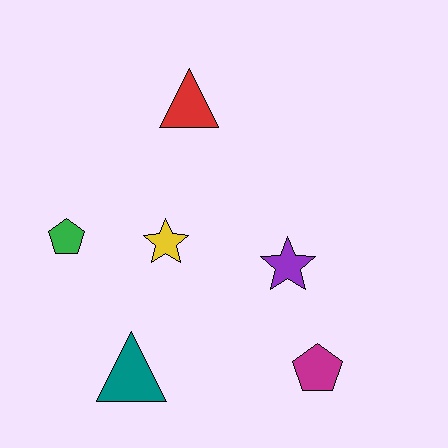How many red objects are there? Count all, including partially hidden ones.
There is 1 red object.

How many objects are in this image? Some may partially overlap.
There are 6 objects.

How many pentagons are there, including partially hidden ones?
There are 2 pentagons.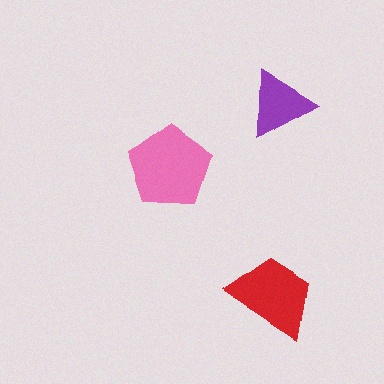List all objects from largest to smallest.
The pink pentagon, the red trapezoid, the purple triangle.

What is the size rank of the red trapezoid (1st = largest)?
2nd.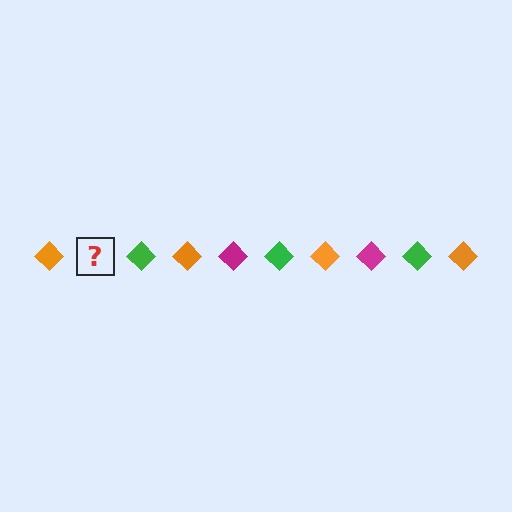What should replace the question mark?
The question mark should be replaced with a magenta diamond.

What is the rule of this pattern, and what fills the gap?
The rule is that the pattern cycles through orange, magenta, green diamonds. The gap should be filled with a magenta diamond.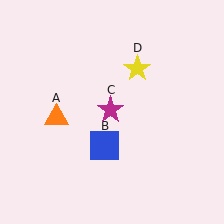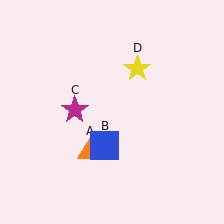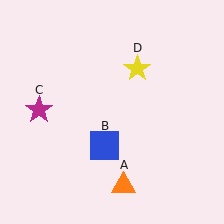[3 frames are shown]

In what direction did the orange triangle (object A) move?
The orange triangle (object A) moved down and to the right.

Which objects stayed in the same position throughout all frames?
Blue square (object B) and yellow star (object D) remained stationary.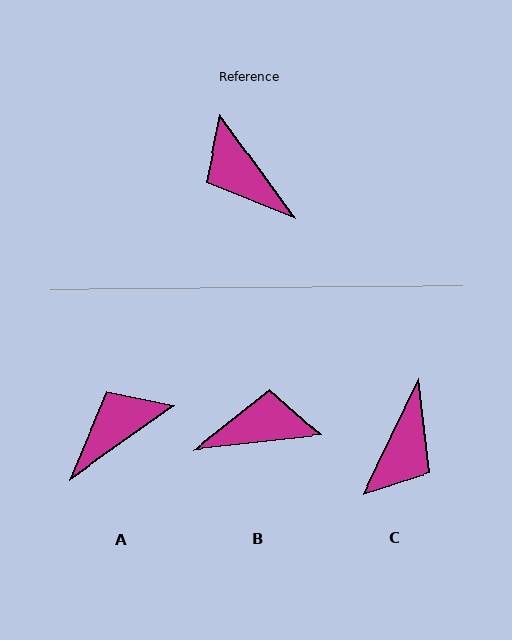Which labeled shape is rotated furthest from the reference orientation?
B, about 120 degrees away.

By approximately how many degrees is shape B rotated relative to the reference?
Approximately 120 degrees clockwise.